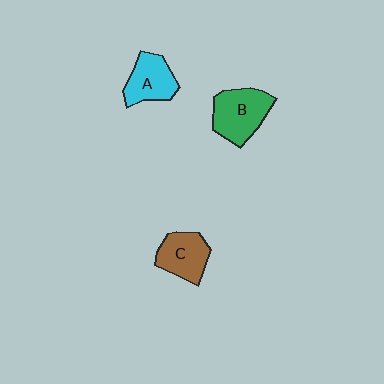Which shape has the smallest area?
Shape A (cyan).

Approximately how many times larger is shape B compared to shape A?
Approximately 1.3 times.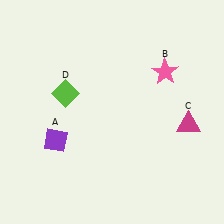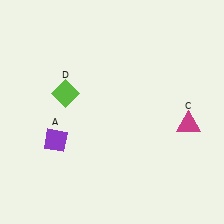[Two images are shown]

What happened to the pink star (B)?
The pink star (B) was removed in Image 2. It was in the top-right area of Image 1.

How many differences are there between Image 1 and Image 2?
There is 1 difference between the two images.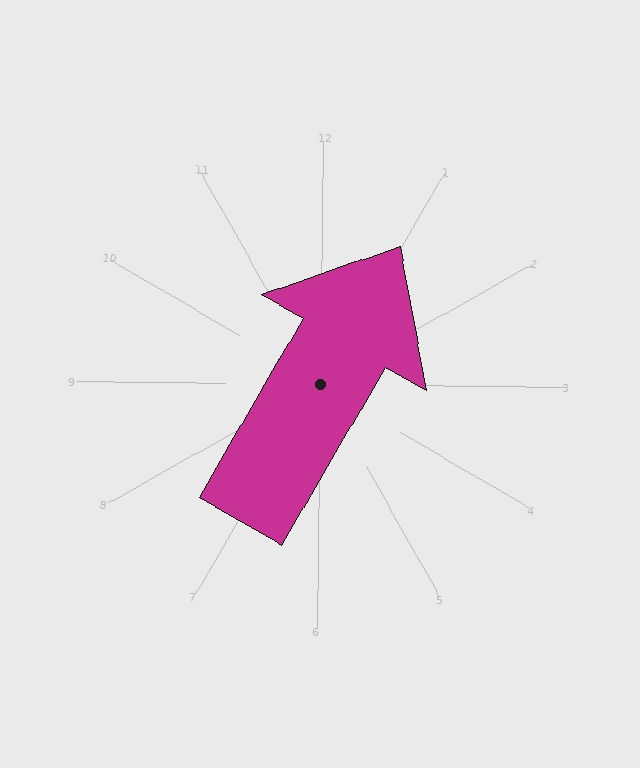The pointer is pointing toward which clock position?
Roughly 1 o'clock.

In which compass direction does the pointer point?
Northeast.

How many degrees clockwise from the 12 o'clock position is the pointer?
Approximately 30 degrees.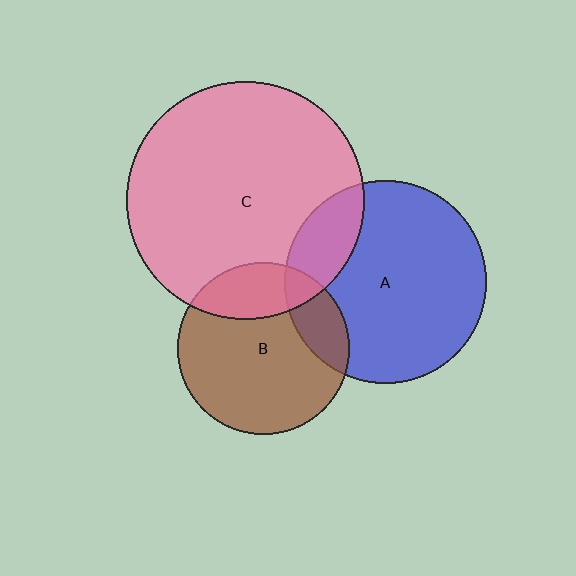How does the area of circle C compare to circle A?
Approximately 1.4 times.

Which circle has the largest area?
Circle C (pink).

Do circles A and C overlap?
Yes.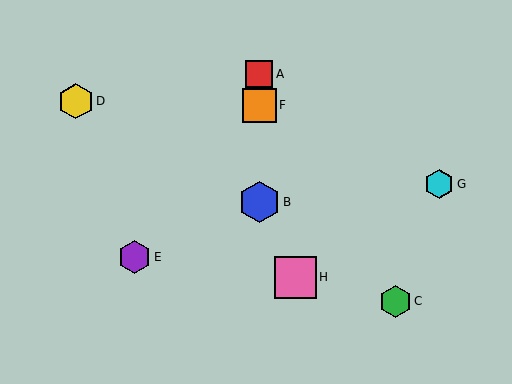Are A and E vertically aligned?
No, A is at x≈259 and E is at x≈134.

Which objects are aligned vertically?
Objects A, B, F are aligned vertically.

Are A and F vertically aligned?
Yes, both are at x≈259.